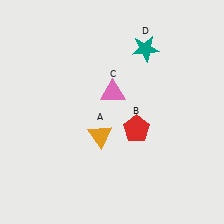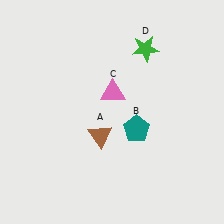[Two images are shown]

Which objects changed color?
A changed from orange to brown. B changed from red to teal. D changed from teal to green.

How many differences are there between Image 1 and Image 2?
There are 3 differences between the two images.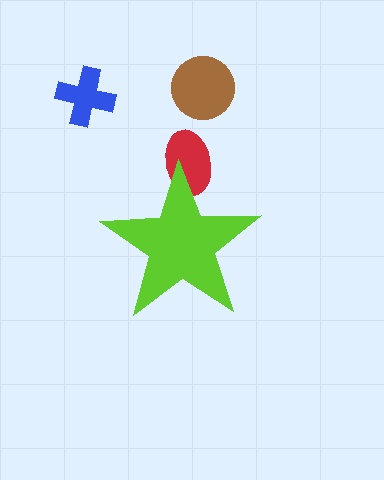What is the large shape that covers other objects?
A lime star.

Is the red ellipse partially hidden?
Yes, the red ellipse is partially hidden behind the lime star.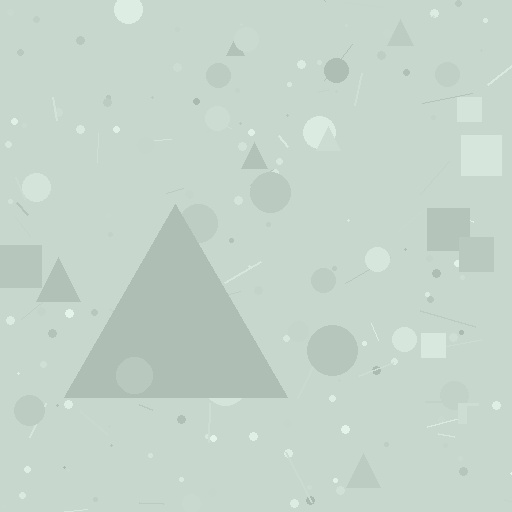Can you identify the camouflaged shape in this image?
The camouflaged shape is a triangle.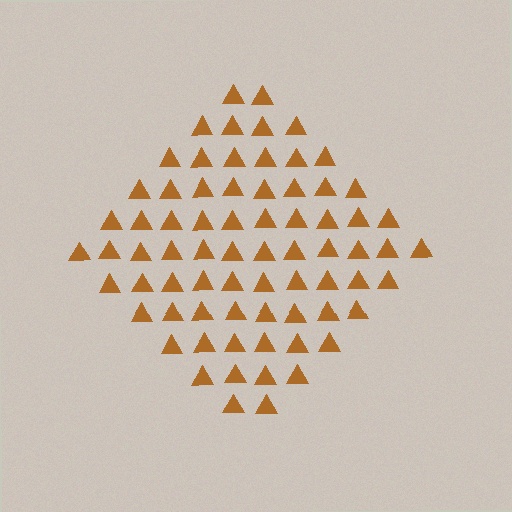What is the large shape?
The large shape is a diamond.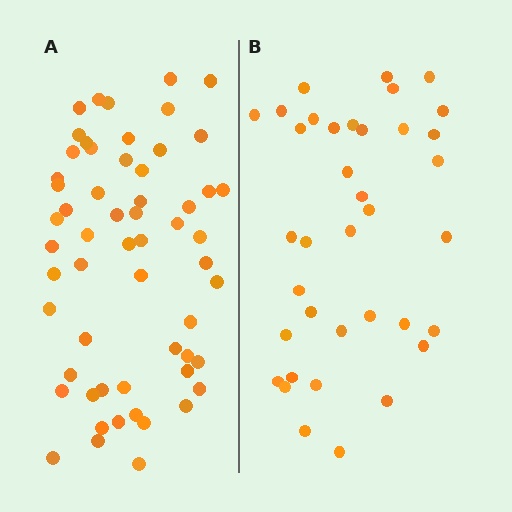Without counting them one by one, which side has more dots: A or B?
Region A (the left region) has more dots.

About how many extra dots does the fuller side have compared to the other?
Region A has approximately 20 more dots than region B.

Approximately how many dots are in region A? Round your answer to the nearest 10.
About 60 dots. (The exact count is 58, which rounds to 60.)